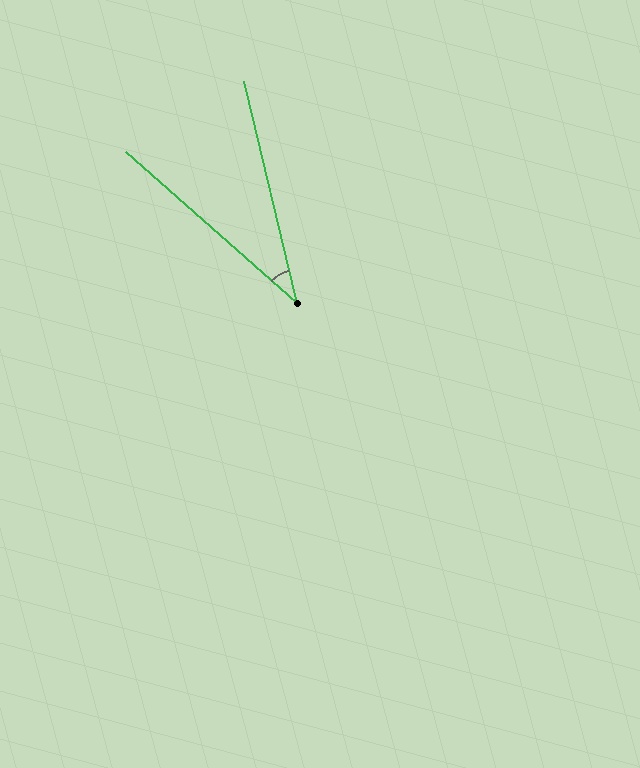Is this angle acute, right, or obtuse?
It is acute.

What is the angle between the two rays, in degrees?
Approximately 35 degrees.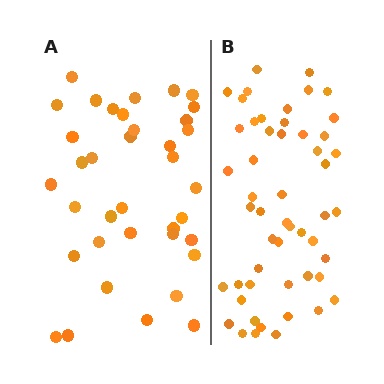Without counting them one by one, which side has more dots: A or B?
Region B (the right region) has more dots.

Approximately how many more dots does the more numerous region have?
Region B has approximately 15 more dots than region A.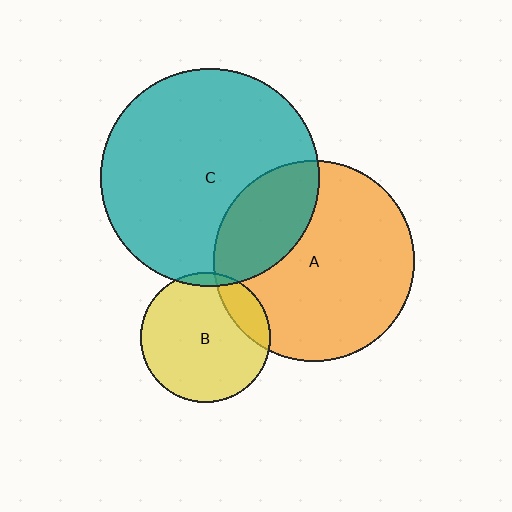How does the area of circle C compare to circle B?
Approximately 2.8 times.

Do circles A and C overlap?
Yes.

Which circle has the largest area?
Circle C (teal).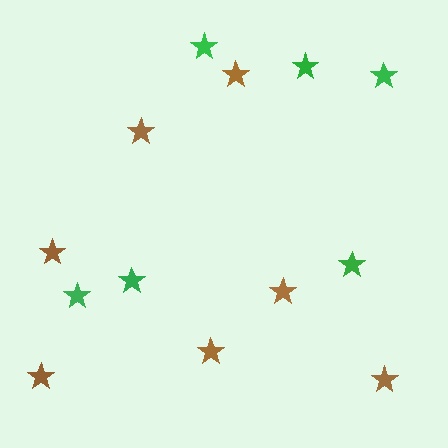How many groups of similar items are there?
There are 2 groups: one group of brown stars (7) and one group of green stars (6).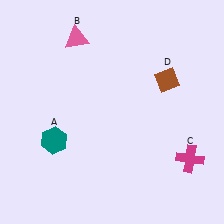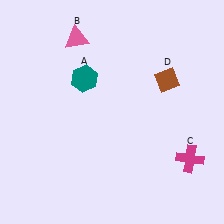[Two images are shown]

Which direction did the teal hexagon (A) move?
The teal hexagon (A) moved up.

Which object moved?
The teal hexagon (A) moved up.